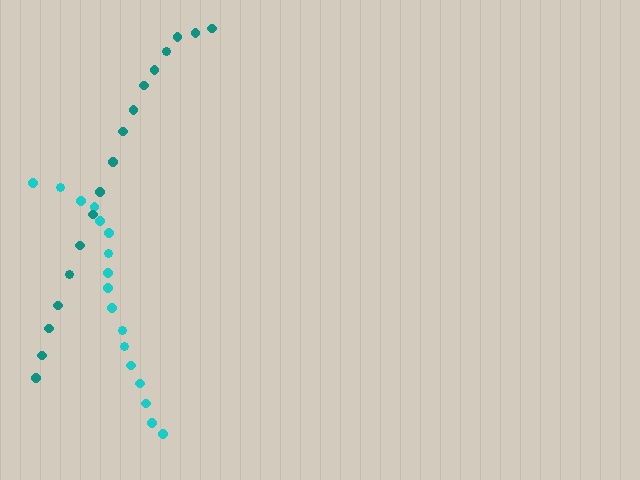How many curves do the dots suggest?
There are 2 distinct paths.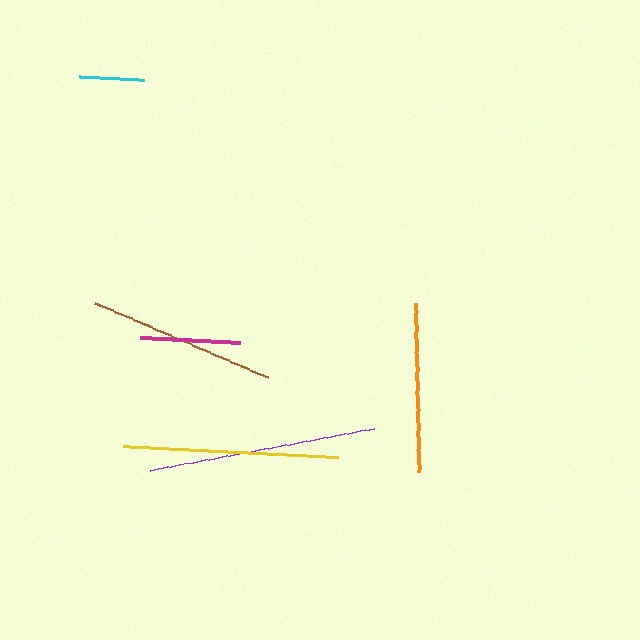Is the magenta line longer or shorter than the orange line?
The orange line is longer than the magenta line.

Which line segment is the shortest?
The cyan line is the shortest at approximately 65 pixels.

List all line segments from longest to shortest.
From longest to shortest: purple, yellow, brown, orange, magenta, cyan.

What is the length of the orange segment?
The orange segment is approximately 169 pixels long.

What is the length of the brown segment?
The brown segment is approximately 189 pixels long.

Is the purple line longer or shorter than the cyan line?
The purple line is longer than the cyan line.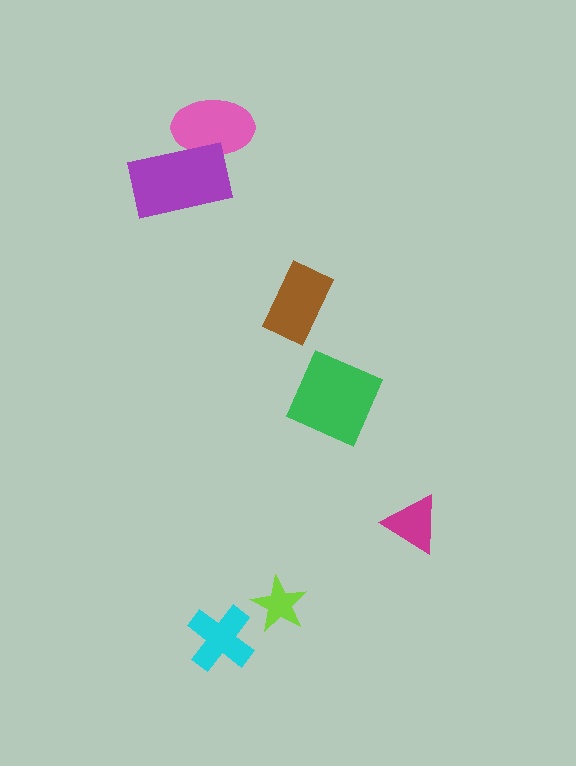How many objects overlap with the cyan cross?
0 objects overlap with the cyan cross.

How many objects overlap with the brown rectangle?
0 objects overlap with the brown rectangle.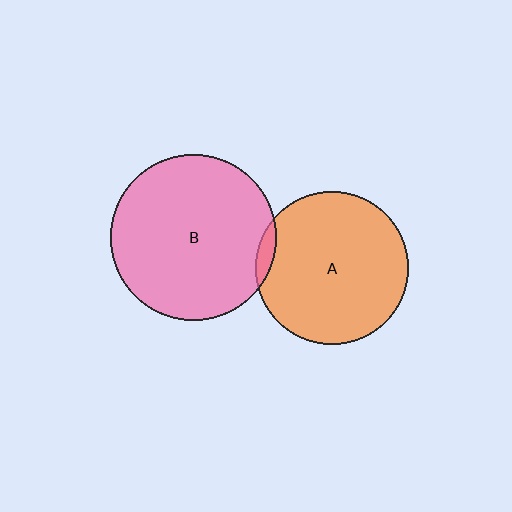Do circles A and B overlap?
Yes.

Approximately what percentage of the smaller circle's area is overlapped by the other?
Approximately 5%.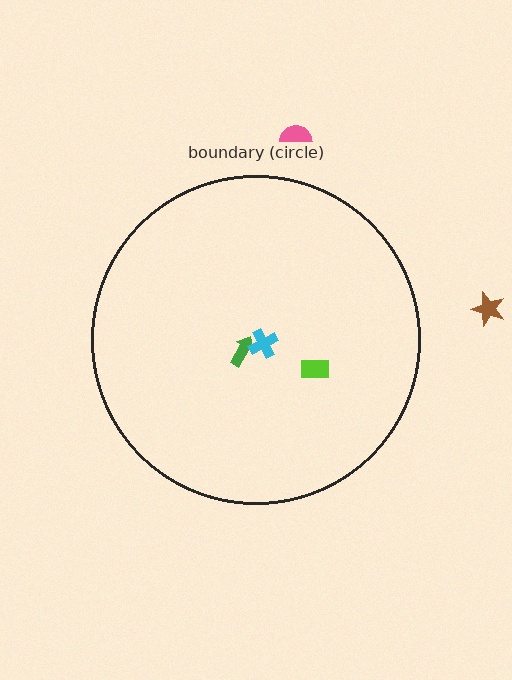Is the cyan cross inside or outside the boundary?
Inside.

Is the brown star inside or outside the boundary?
Outside.